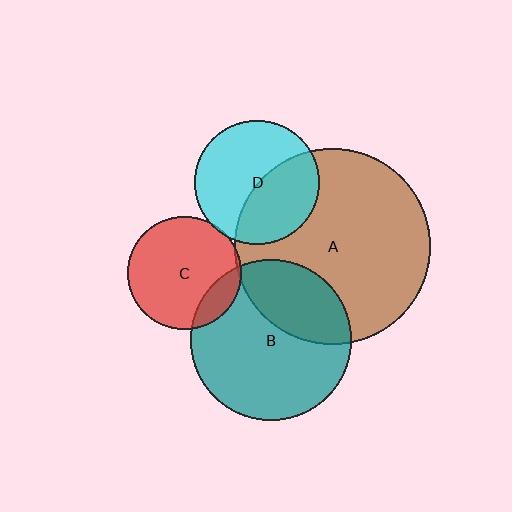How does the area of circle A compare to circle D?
Approximately 2.5 times.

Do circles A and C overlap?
Yes.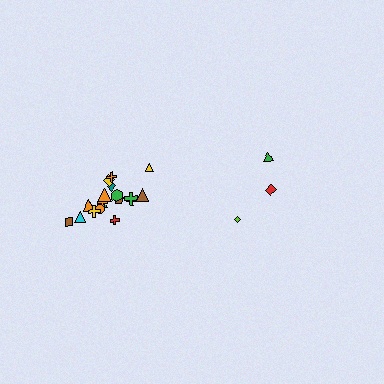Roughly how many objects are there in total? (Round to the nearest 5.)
Roughly 20 objects in total.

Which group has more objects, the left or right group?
The left group.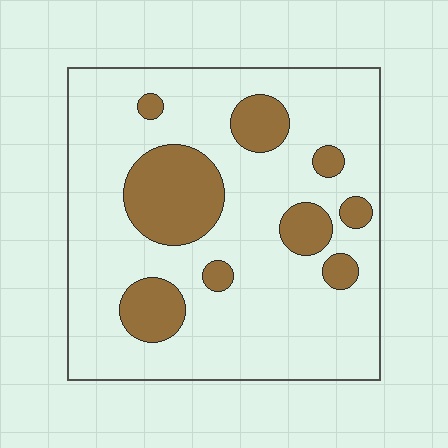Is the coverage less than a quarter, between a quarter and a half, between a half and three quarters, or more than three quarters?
Less than a quarter.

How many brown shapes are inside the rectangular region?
9.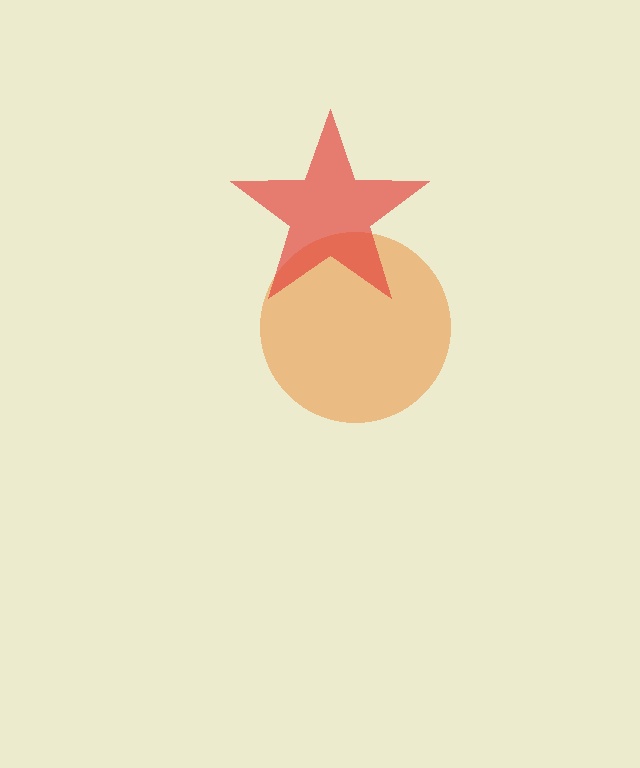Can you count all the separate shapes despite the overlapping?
Yes, there are 2 separate shapes.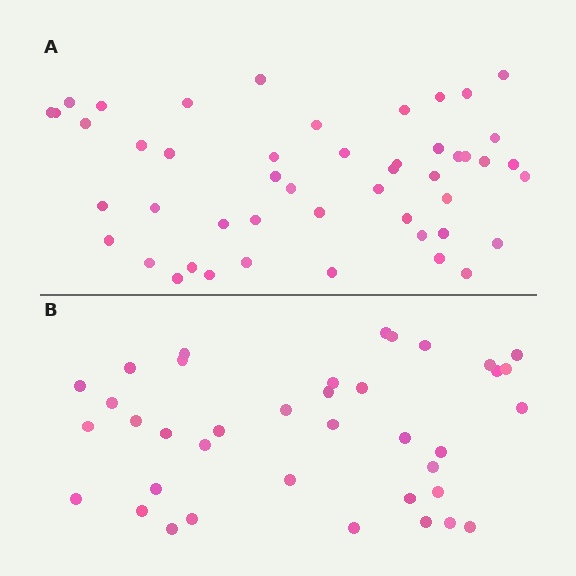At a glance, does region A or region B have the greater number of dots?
Region A (the top region) has more dots.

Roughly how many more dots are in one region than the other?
Region A has roughly 10 or so more dots than region B.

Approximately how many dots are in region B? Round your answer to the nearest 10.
About 40 dots. (The exact count is 38, which rounds to 40.)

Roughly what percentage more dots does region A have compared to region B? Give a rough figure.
About 25% more.